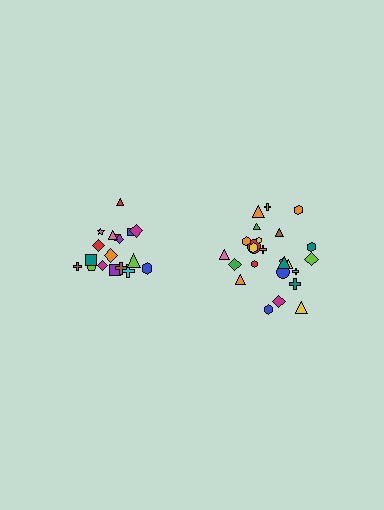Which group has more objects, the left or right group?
The right group.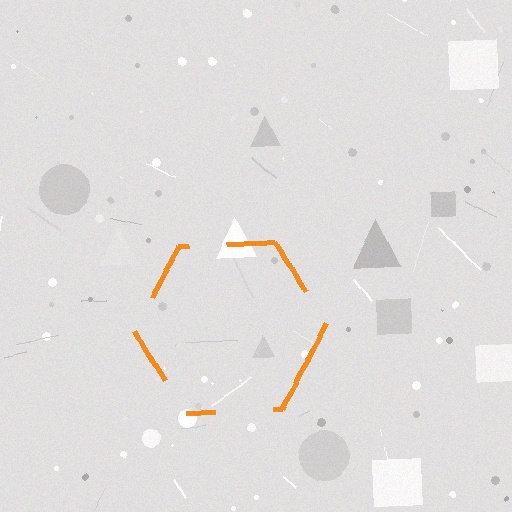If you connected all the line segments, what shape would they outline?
They would outline a hexagon.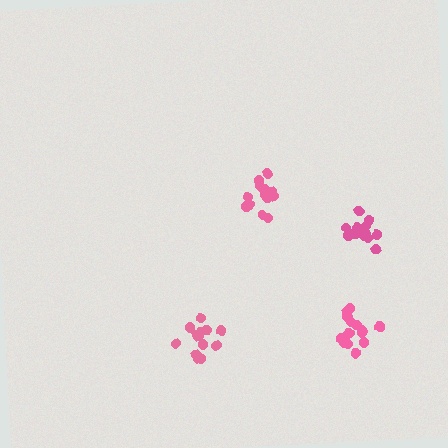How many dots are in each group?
Group 1: 15 dots, Group 2: 14 dots, Group 3: 13 dots, Group 4: 14 dots (56 total).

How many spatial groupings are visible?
There are 4 spatial groupings.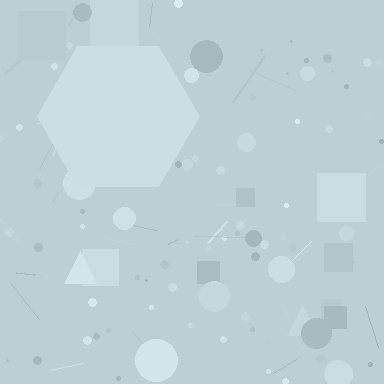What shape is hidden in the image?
A hexagon is hidden in the image.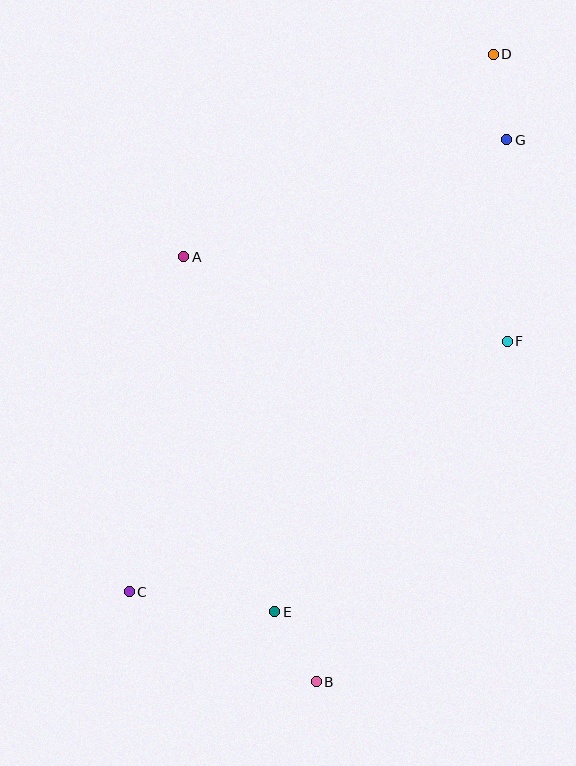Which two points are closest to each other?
Points B and E are closest to each other.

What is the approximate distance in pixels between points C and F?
The distance between C and F is approximately 453 pixels.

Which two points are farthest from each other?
Points B and D are farthest from each other.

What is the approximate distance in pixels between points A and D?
The distance between A and D is approximately 370 pixels.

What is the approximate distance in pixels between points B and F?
The distance between B and F is approximately 390 pixels.